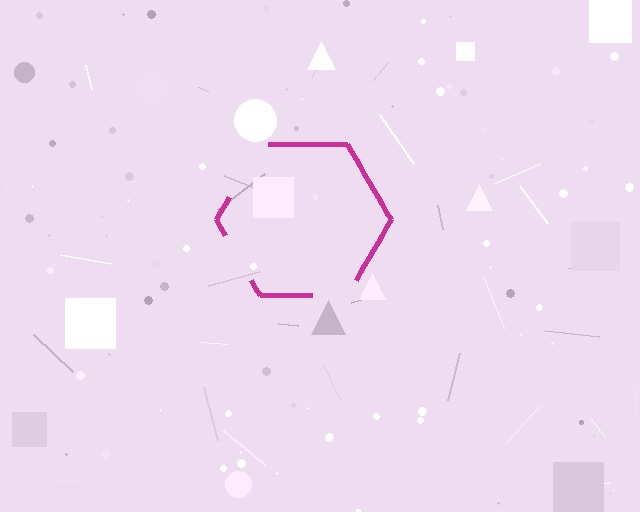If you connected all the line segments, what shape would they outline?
They would outline a hexagon.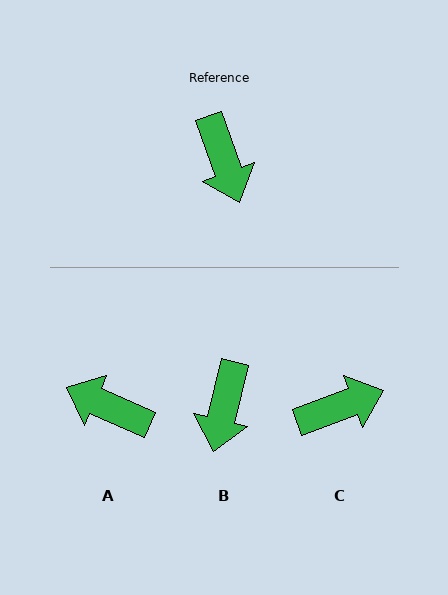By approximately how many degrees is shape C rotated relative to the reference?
Approximately 90 degrees counter-clockwise.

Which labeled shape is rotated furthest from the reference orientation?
A, about 135 degrees away.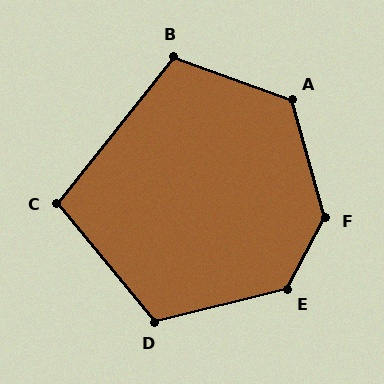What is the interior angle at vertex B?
Approximately 109 degrees (obtuse).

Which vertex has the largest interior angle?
F, at approximately 136 degrees.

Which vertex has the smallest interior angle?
C, at approximately 102 degrees.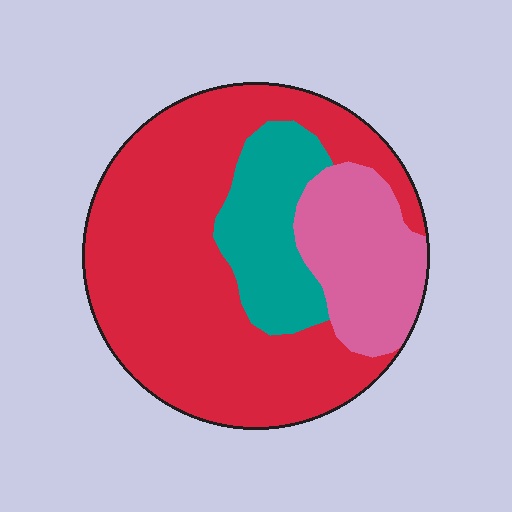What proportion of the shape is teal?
Teal covers 17% of the shape.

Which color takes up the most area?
Red, at roughly 65%.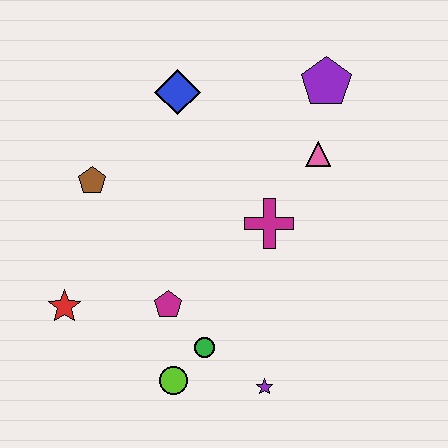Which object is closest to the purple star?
The green circle is closest to the purple star.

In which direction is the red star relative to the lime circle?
The red star is to the left of the lime circle.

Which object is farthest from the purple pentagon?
The red star is farthest from the purple pentagon.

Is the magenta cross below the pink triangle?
Yes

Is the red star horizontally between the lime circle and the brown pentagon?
No